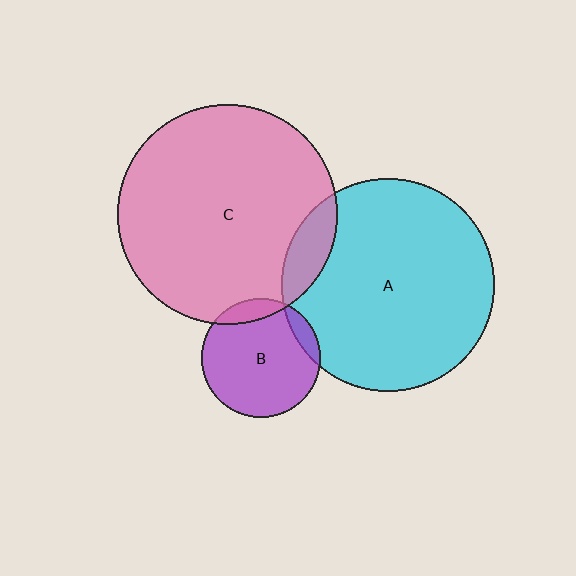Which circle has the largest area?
Circle C (pink).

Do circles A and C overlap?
Yes.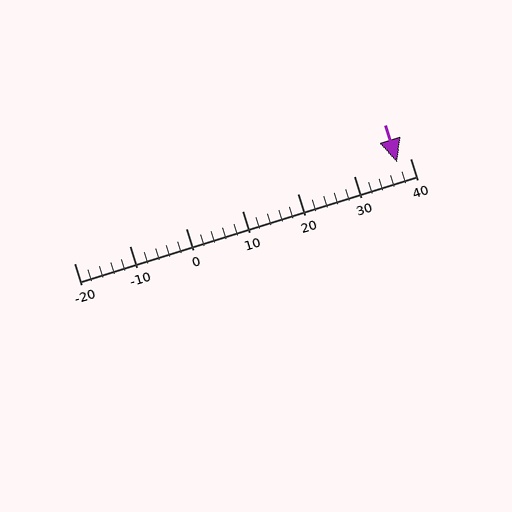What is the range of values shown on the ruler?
The ruler shows values from -20 to 40.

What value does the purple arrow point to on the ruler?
The purple arrow points to approximately 38.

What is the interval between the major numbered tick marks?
The major tick marks are spaced 10 units apart.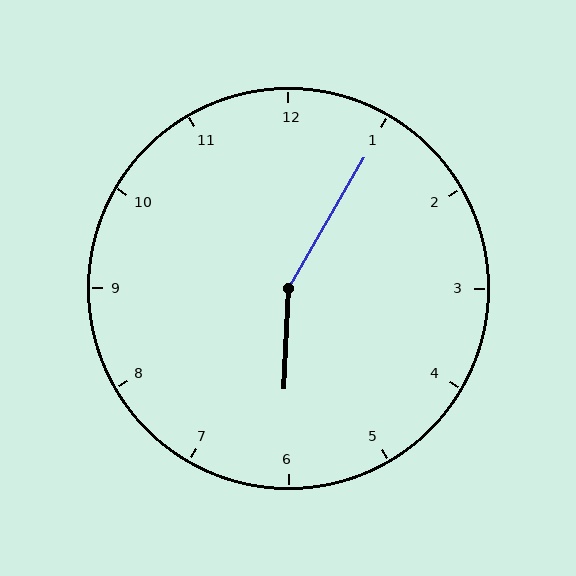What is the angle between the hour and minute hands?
Approximately 152 degrees.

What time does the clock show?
6:05.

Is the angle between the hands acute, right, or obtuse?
It is obtuse.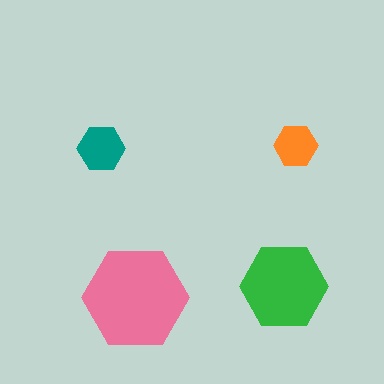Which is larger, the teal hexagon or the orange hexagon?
The teal one.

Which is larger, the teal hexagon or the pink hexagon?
The pink one.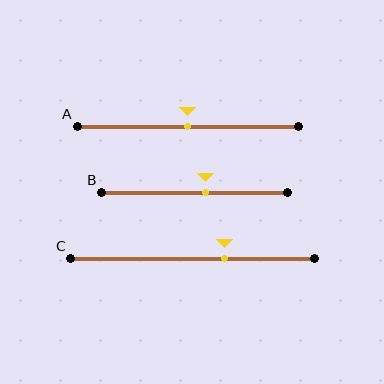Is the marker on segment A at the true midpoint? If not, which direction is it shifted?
Yes, the marker on segment A is at the true midpoint.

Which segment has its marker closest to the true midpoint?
Segment A has its marker closest to the true midpoint.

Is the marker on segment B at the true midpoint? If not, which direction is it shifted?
No, the marker on segment B is shifted to the right by about 6% of the segment length.